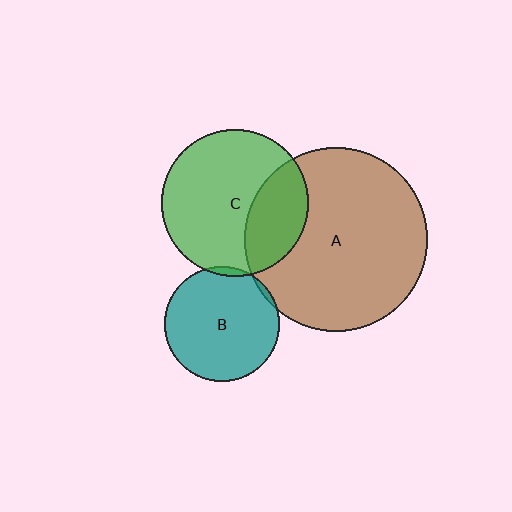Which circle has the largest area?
Circle A (brown).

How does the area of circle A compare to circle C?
Approximately 1.6 times.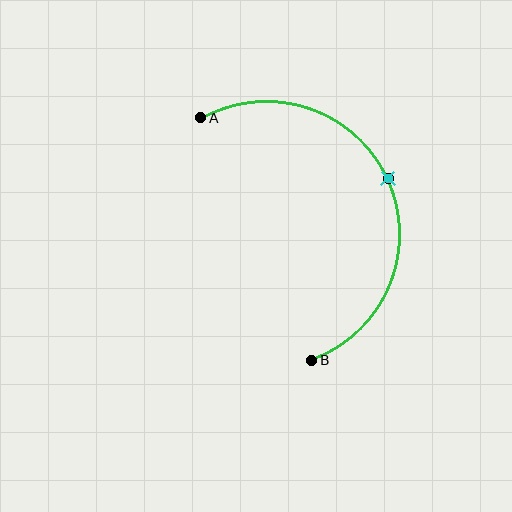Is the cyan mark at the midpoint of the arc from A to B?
Yes. The cyan mark lies on the arc at equal arc-length from both A and B — it is the arc midpoint.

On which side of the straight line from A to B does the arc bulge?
The arc bulges to the right of the straight line connecting A and B.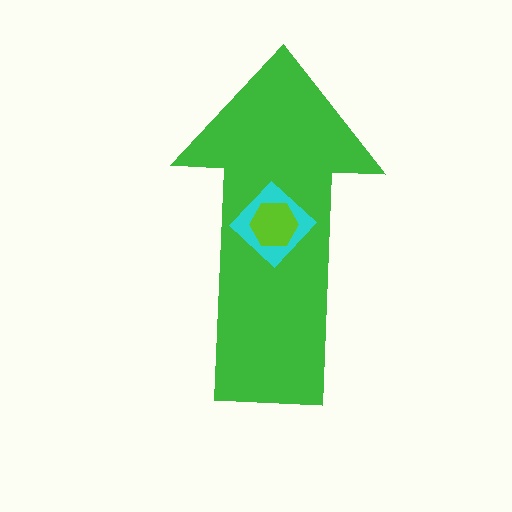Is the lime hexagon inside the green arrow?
Yes.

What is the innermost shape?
The lime hexagon.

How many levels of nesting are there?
3.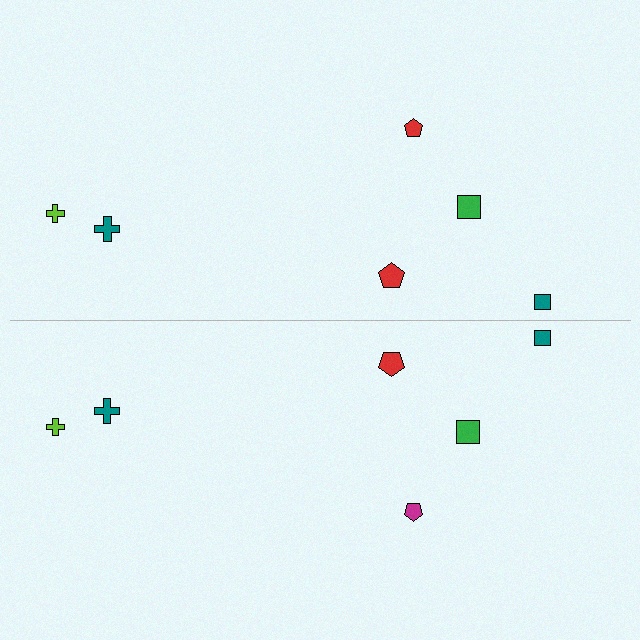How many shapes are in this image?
There are 12 shapes in this image.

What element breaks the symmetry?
The magenta pentagon on the bottom side breaks the symmetry — its mirror counterpart is red.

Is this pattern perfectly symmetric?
No, the pattern is not perfectly symmetric. The magenta pentagon on the bottom side breaks the symmetry — its mirror counterpart is red.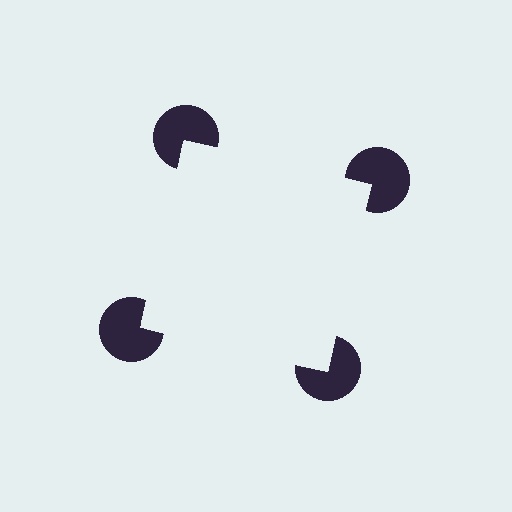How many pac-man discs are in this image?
There are 4 — one at each vertex of the illusory square.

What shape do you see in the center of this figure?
An illusory square — its edges are inferred from the aligned wedge cuts in the pac-man discs, not physically drawn.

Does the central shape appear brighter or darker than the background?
It typically appears slightly brighter than the background, even though no actual brightness change is drawn.